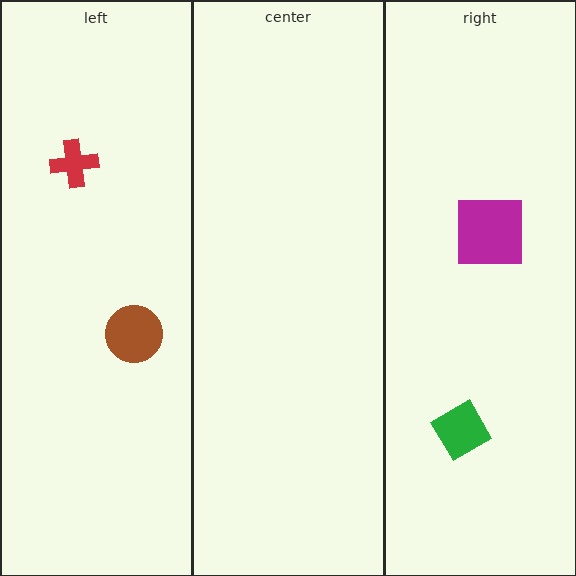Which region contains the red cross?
The left region.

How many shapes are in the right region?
2.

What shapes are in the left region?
The red cross, the brown circle.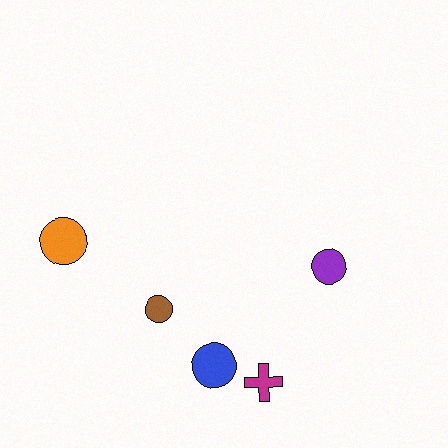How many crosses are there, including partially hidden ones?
There is 1 cross.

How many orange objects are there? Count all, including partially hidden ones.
There is 1 orange object.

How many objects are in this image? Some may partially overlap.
There are 5 objects.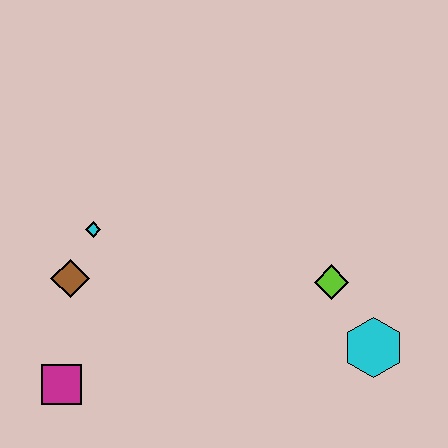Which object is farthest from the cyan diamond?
The cyan hexagon is farthest from the cyan diamond.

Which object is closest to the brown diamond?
The cyan diamond is closest to the brown diamond.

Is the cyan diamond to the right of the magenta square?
Yes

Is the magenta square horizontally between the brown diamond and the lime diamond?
No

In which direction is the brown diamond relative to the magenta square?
The brown diamond is above the magenta square.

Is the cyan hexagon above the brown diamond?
No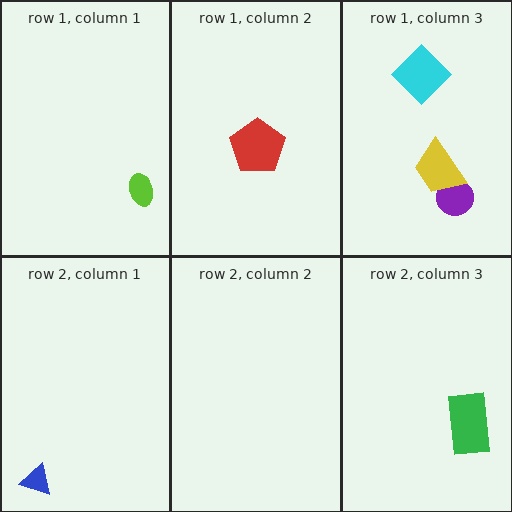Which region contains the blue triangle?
The row 2, column 1 region.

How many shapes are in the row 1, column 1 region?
1.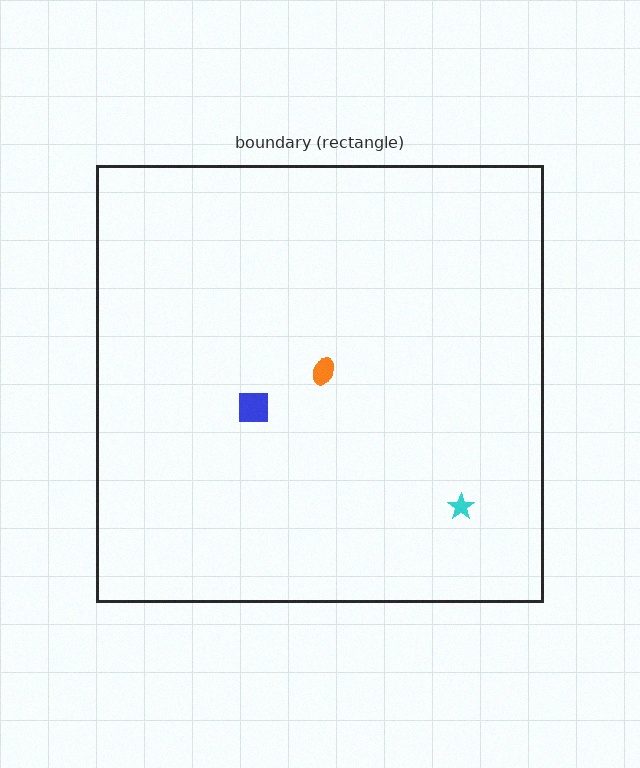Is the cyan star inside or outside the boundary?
Inside.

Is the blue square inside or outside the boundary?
Inside.